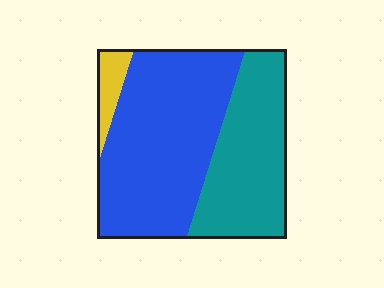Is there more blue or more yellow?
Blue.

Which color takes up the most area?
Blue, at roughly 55%.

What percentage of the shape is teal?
Teal covers about 35% of the shape.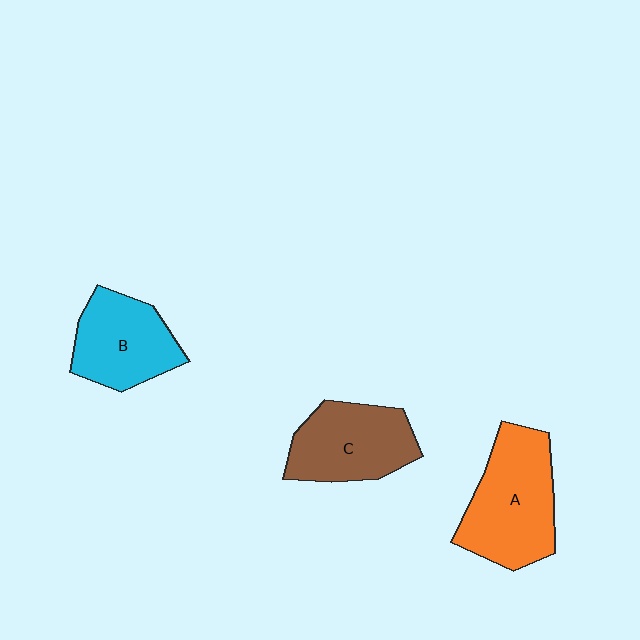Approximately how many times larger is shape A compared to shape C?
Approximately 1.2 times.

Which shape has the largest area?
Shape A (orange).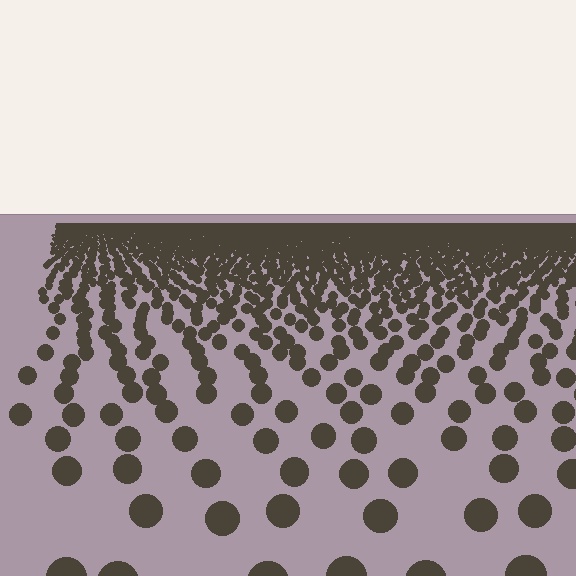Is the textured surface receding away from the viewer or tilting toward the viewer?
The surface is receding away from the viewer. Texture elements get smaller and denser toward the top.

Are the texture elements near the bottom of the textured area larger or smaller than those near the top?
Larger. Near the bottom, elements are closer to the viewer and appear at a bigger on-screen size.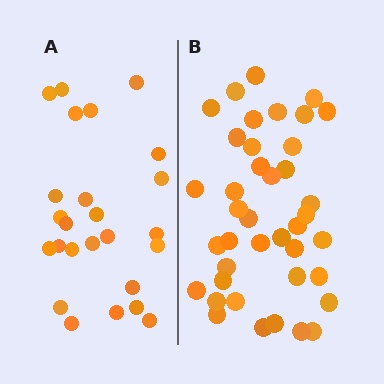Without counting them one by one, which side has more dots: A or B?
Region B (the right region) has more dots.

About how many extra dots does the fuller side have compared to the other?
Region B has approximately 15 more dots than region A.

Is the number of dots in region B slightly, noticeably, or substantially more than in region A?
Region B has substantially more. The ratio is roughly 1.6 to 1.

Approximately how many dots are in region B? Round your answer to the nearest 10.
About 40 dots.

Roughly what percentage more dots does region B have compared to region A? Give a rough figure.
About 60% more.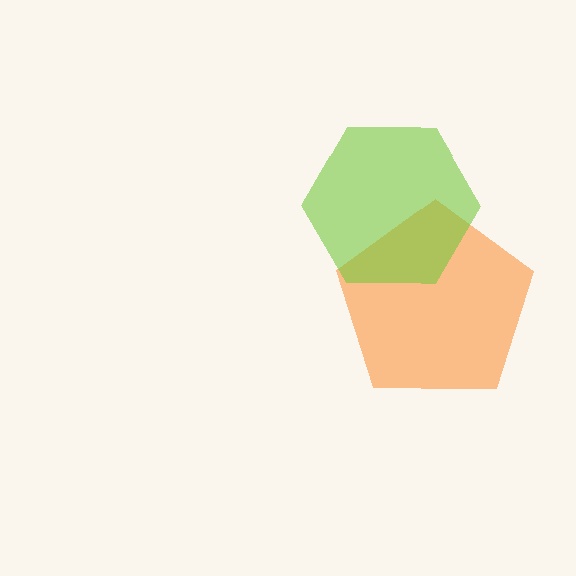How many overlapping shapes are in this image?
There are 2 overlapping shapes in the image.